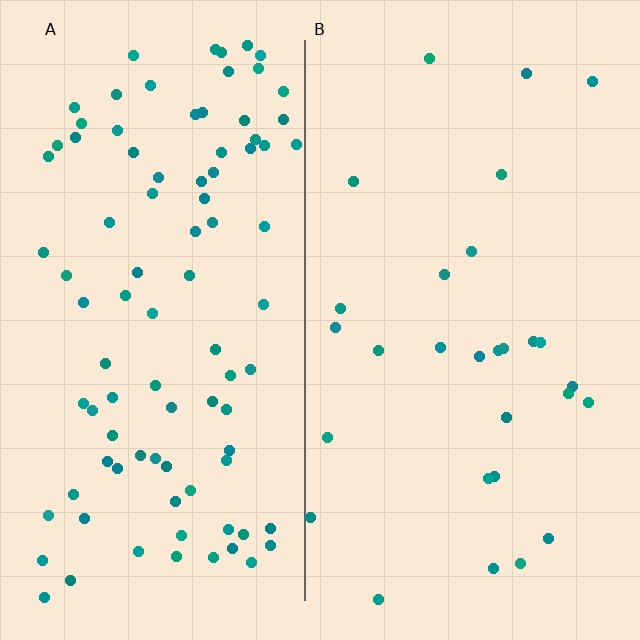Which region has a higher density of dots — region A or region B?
A (the left).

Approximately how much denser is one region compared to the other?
Approximately 3.2× — region A over region B.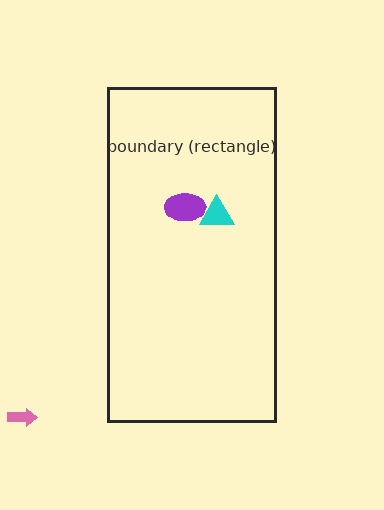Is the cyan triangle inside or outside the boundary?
Inside.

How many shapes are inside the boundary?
2 inside, 1 outside.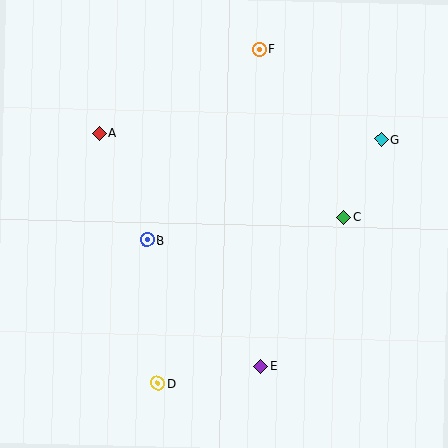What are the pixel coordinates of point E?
Point E is at (261, 366).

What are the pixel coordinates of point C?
Point C is at (344, 217).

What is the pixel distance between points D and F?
The distance between D and F is 349 pixels.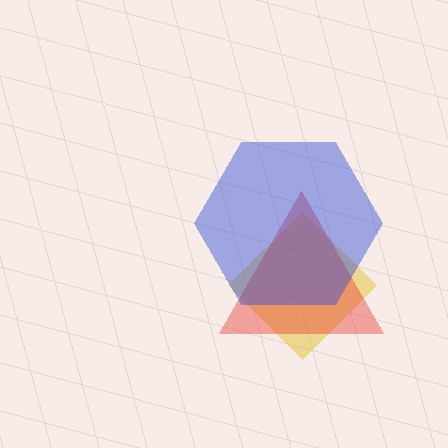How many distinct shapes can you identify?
There are 3 distinct shapes: a yellow diamond, a red triangle, a blue hexagon.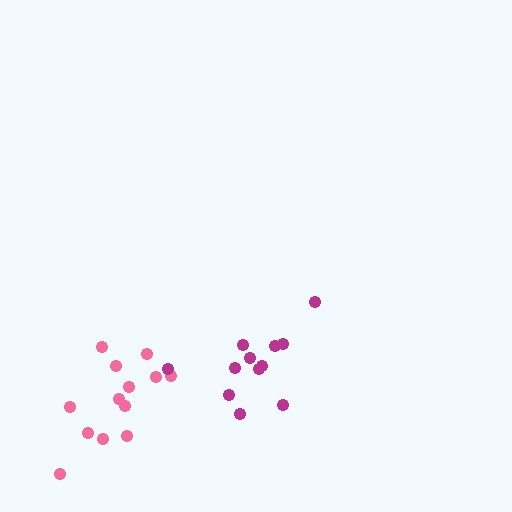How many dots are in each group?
Group 1: 13 dots, Group 2: 12 dots (25 total).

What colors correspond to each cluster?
The clusters are colored: pink, magenta.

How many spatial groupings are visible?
There are 2 spatial groupings.